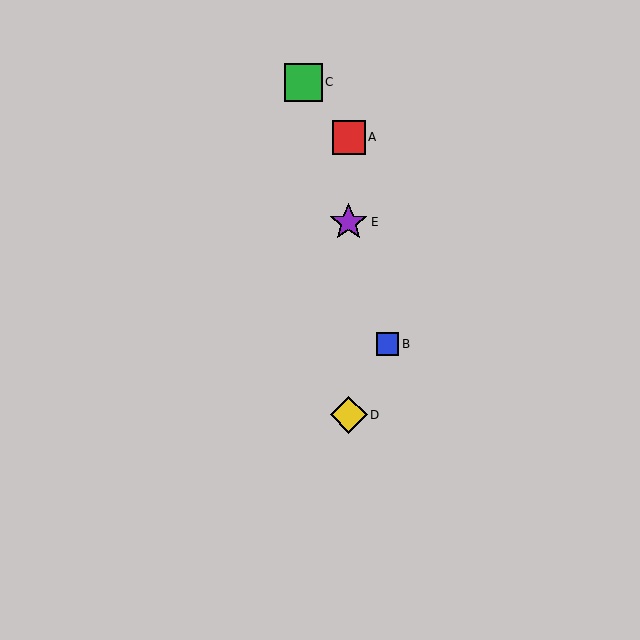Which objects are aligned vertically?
Objects A, D, E are aligned vertically.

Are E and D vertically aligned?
Yes, both are at x≈349.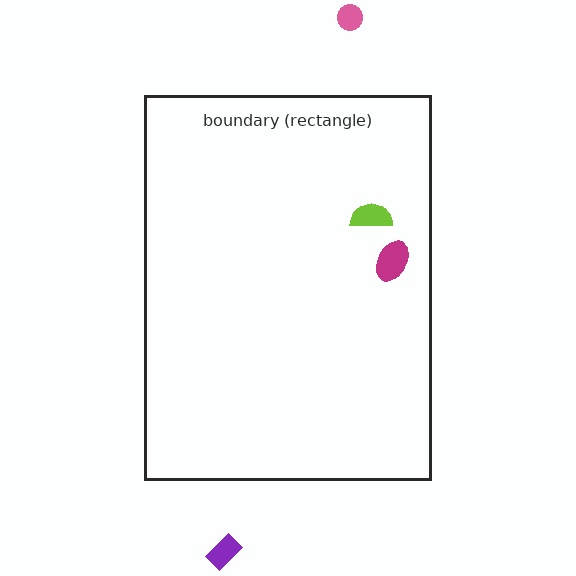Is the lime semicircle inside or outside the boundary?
Inside.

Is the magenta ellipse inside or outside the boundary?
Inside.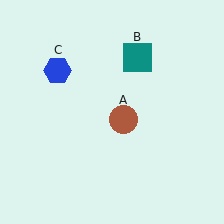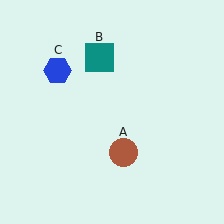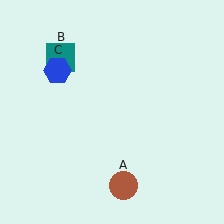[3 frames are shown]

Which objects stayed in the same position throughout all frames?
Blue hexagon (object C) remained stationary.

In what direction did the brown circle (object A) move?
The brown circle (object A) moved down.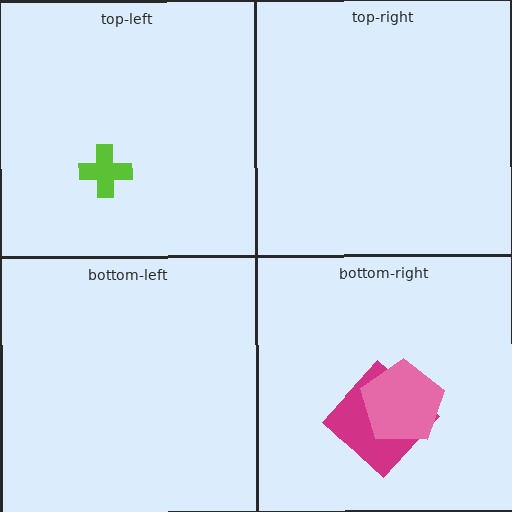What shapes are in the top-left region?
The lime cross.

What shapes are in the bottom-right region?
The magenta diamond, the pink pentagon.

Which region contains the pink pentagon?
The bottom-right region.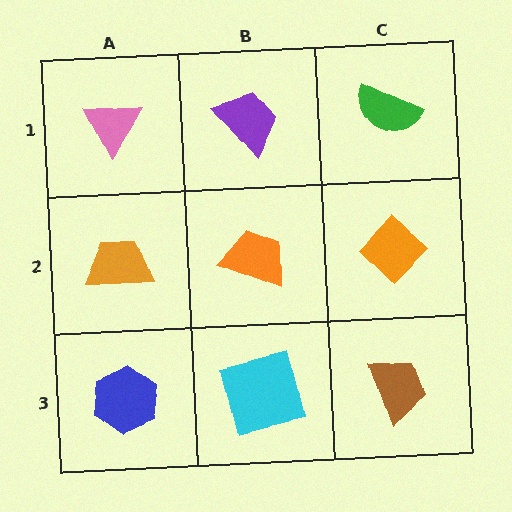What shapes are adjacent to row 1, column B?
An orange trapezoid (row 2, column B), a pink triangle (row 1, column A), a green semicircle (row 1, column C).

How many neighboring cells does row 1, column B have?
3.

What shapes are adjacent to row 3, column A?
An orange trapezoid (row 2, column A), a cyan square (row 3, column B).